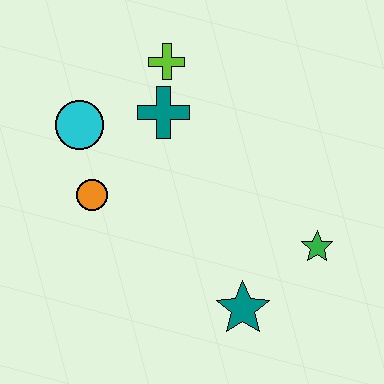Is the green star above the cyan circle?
No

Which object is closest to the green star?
The teal star is closest to the green star.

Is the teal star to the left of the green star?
Yes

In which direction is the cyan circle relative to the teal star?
The cyan circle is above the teal star.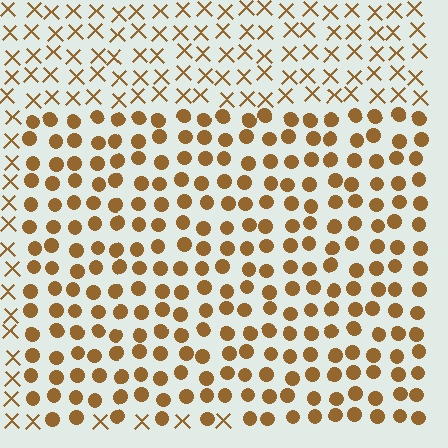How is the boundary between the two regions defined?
The boundary is defined by a change in element shape: circles inside vs. X marks outside. All elements share the same color and spacing.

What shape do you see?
I see a rectangle.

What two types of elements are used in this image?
The image uses circles inside the rectangle region and X marks outside it.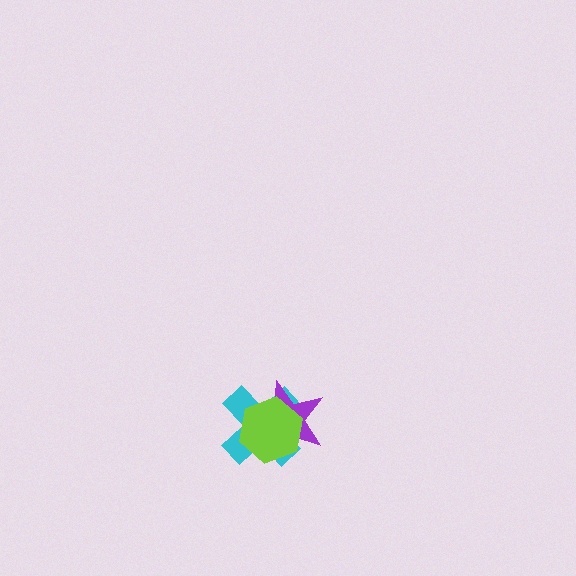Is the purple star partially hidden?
Yes, it is partially covered by another shape.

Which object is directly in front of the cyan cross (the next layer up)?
The purple star is directly in front of the cyan cross.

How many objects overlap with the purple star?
2 objects overlap with the purple star.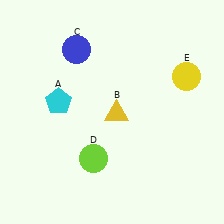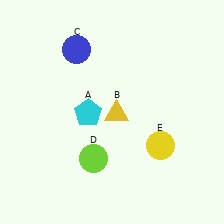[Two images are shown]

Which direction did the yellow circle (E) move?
The yellow circle (E) moved down.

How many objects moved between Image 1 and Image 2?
2 objects moved between the two images.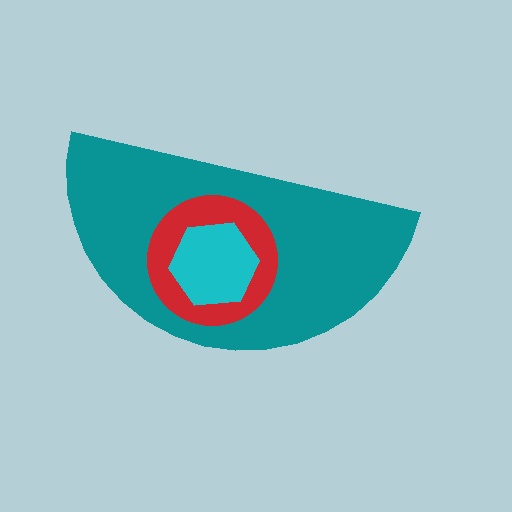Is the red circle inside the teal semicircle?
Yes.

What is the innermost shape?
The cyan hexagon.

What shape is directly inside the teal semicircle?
The red circle.